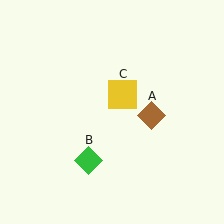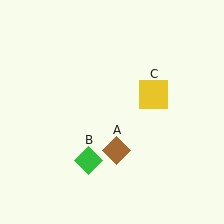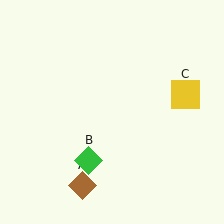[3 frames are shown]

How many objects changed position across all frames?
2 objects changed position: brown diamond (object A), yellow square (object C).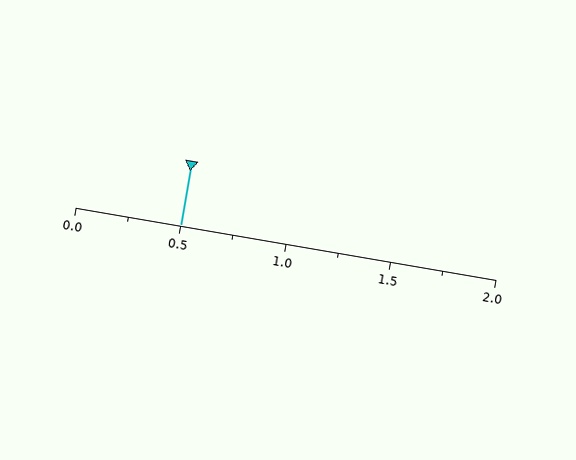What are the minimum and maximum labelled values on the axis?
The axis runs from 0.0 to 2.0.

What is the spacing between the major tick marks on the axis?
The major ticks are spaced 0.5 apart.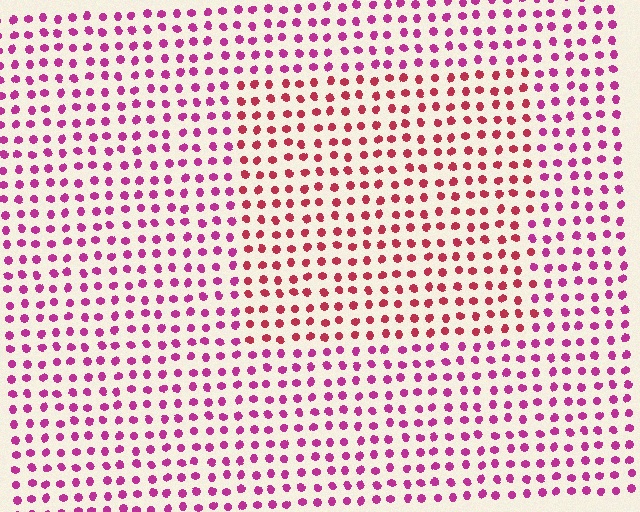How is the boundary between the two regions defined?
The boundary is defined purely by a slight shift in hue (about 32 degrees). Spacing, size, and orientation are identical on both sides.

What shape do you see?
I see a rectangle.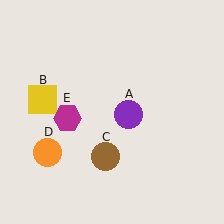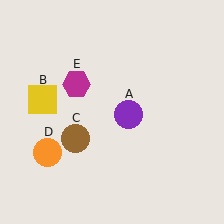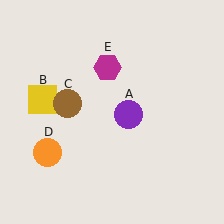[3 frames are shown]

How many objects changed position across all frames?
2 objects changed position: brown circle (object C), magenta hexagon (object E).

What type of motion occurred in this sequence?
The brown circle (object C), magenta hexagon (object E) rotated clockwise around the center of the scene.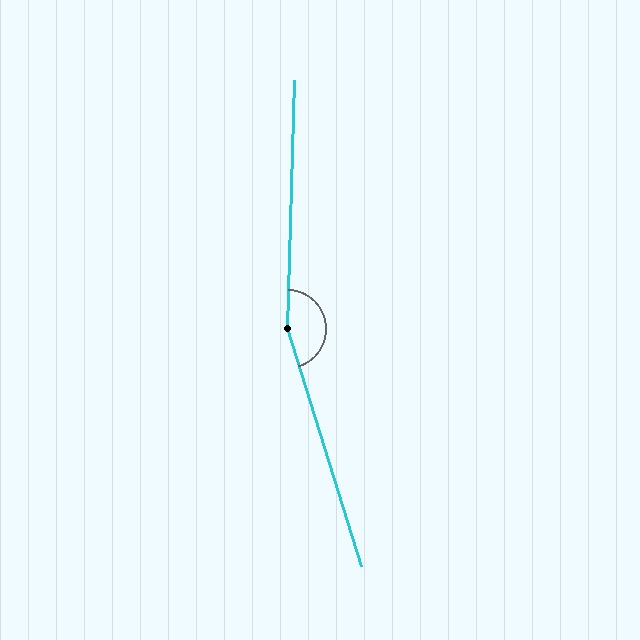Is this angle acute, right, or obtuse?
It is obtuse.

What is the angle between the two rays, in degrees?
Approximately 161 degrees.